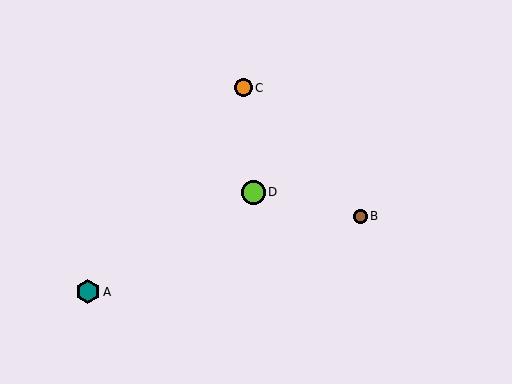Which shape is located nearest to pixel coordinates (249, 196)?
The lime circle (labeled D) at (253, 192) is nearest to that location.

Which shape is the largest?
The teal hexagon (labeled A) is the largest.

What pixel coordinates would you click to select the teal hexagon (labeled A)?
Click at (88, 292) to select the teal hexagon A.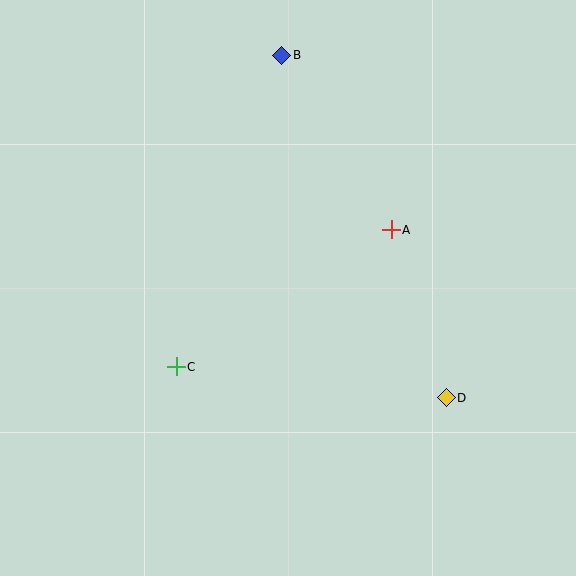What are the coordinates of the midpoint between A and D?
The midpoint between A and D is at (419, 314).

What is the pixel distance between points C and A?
The distance between C and A is 255 pixels.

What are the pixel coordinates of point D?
Point D is at (446, 398).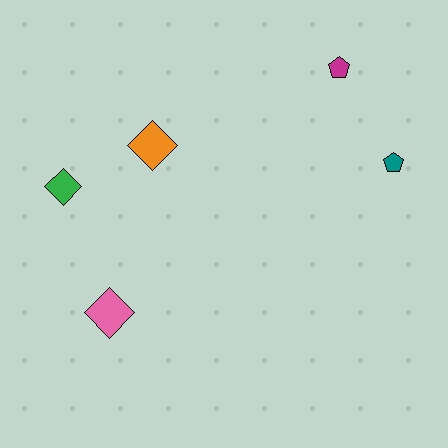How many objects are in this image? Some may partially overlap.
There are 5 objects.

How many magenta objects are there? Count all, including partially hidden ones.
There is 1 magenta object.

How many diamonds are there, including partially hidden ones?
There are 3 diamonds.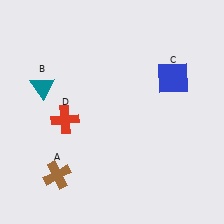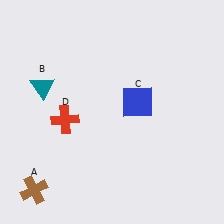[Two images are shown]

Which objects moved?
The objects that moved are: the brown cross (A), the blue square (C).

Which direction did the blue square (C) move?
The blue square (C) moved left.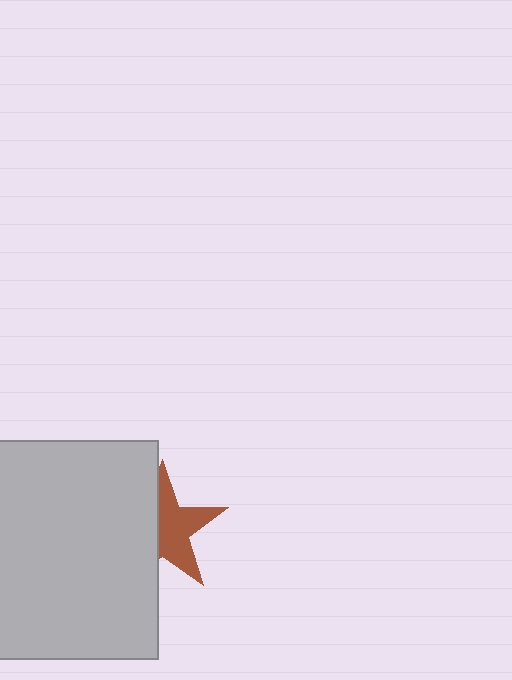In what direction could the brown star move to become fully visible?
The brown star could move right. That would shift it out from behind the light gray rectangle entirely.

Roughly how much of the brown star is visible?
About half of it is visible (roughly 54%).